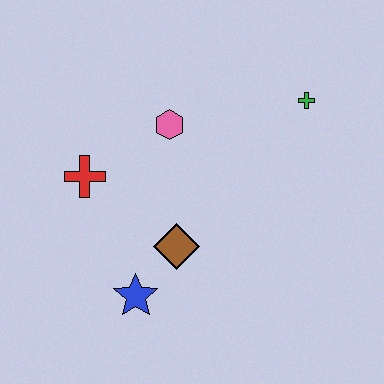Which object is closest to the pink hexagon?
The red cross is closest to the pink hexagon.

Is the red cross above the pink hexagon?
No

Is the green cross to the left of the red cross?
No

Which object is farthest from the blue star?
The green cross is farthest from the blue star.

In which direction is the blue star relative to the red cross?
The blue star is below the red cross.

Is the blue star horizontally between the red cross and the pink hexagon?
Yes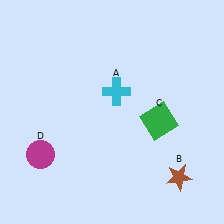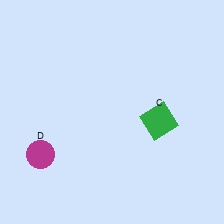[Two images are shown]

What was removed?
The brown star (B), the cyan cross (A) were removed in Image 2.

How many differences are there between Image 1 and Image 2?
There are 2 differences between the two images.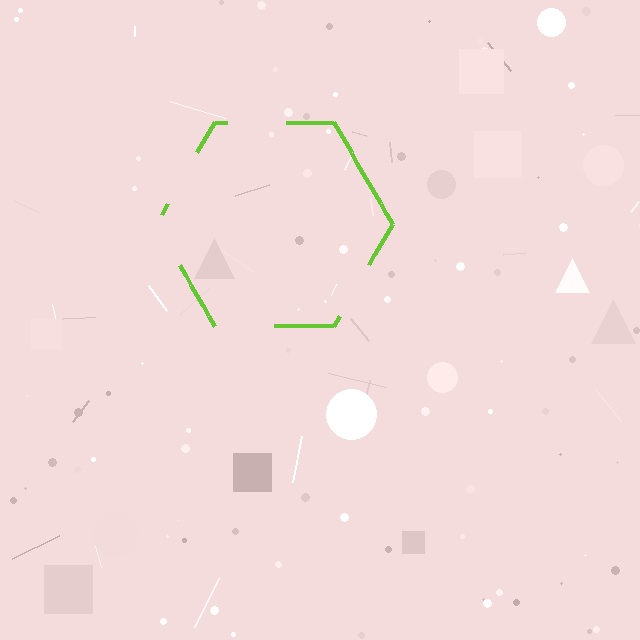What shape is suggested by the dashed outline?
The dashed outline suggests a hexagon.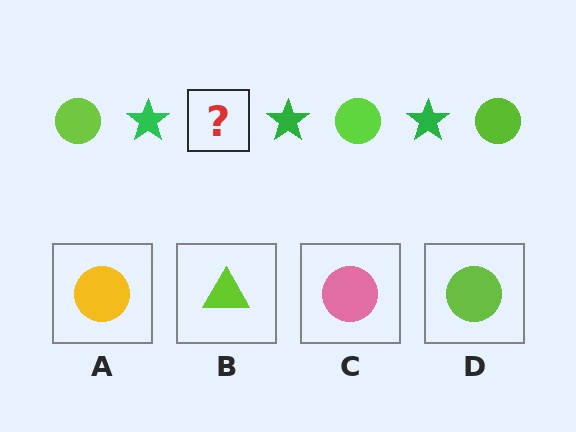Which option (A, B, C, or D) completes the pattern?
D.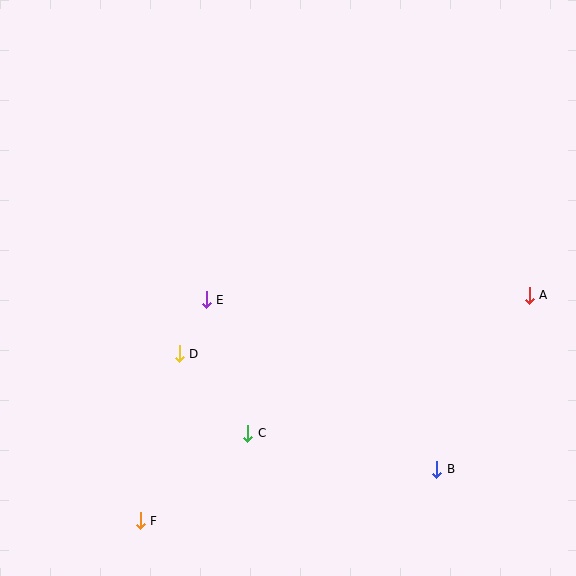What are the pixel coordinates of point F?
Point F is at (140, 521).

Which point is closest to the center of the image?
Point E at (206, 300) is closest to the center.